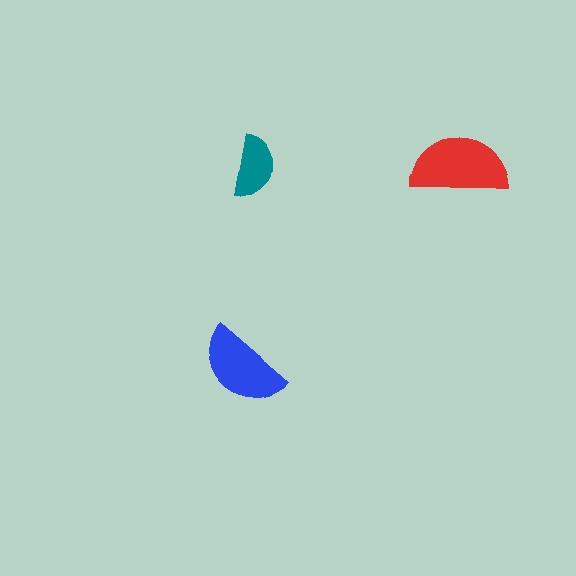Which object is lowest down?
The blue semicircle is bottommost.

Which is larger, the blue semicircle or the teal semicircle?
The blue one.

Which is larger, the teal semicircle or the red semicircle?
The red one.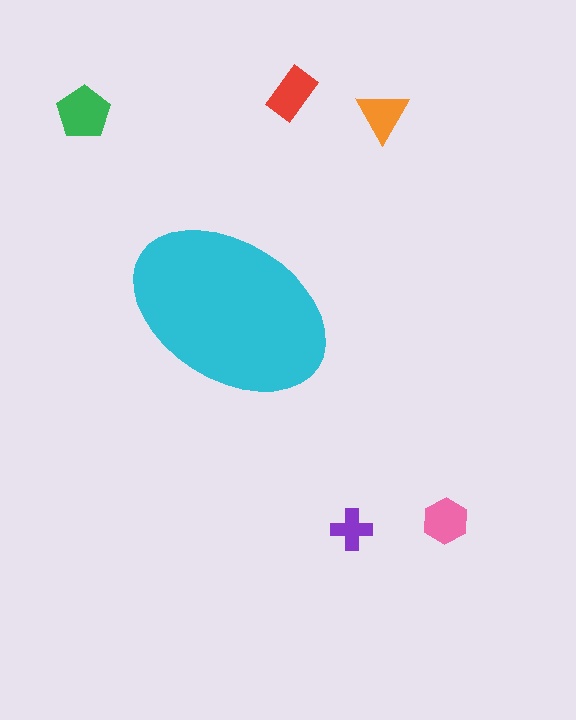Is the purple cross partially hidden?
No, the purple cross is fully visible.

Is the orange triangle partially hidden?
No, the orange triangle is fully visible.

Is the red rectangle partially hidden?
No, the red rectangle is fully visible.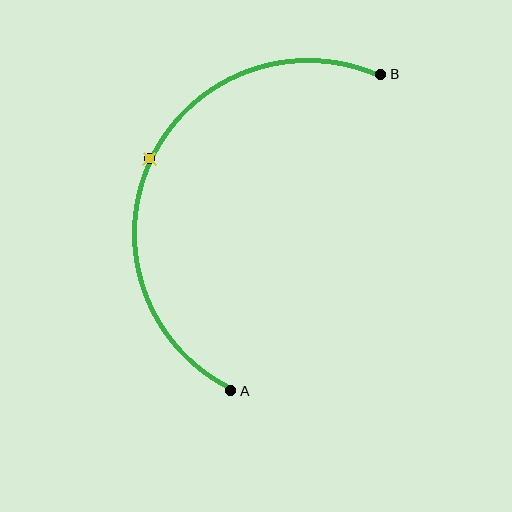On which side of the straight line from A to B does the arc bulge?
The arc bulges to the left of the straight line connecting A and B.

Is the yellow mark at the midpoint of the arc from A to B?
Yes. The yellow mark lies on the arc at equal arc-length from both A and B — it is the arc midpoint.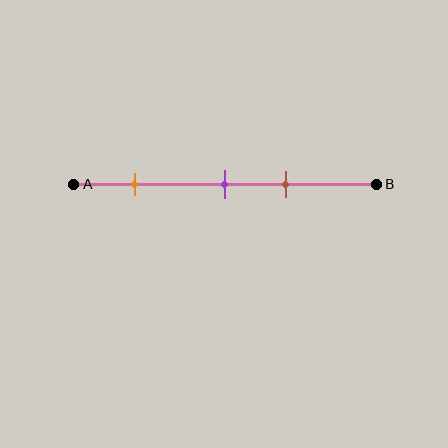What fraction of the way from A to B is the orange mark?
The orange mark is approximately 20% (0.2) of the way from A to B.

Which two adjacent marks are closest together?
The purple and brown marks are the closest adjacent pair.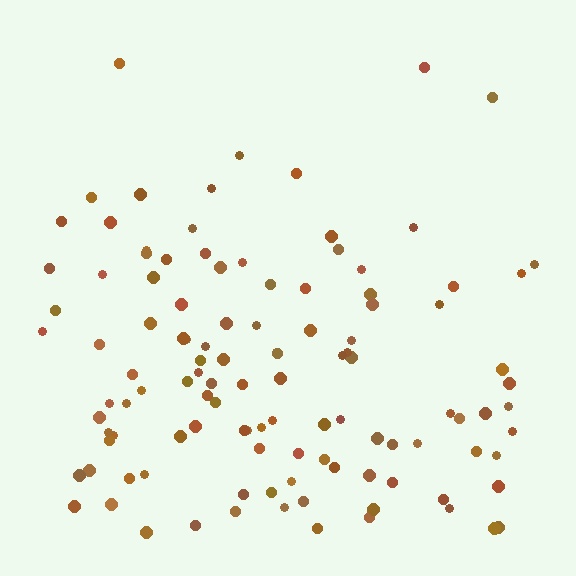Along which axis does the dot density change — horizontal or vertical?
Vertical.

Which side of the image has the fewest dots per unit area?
The top.